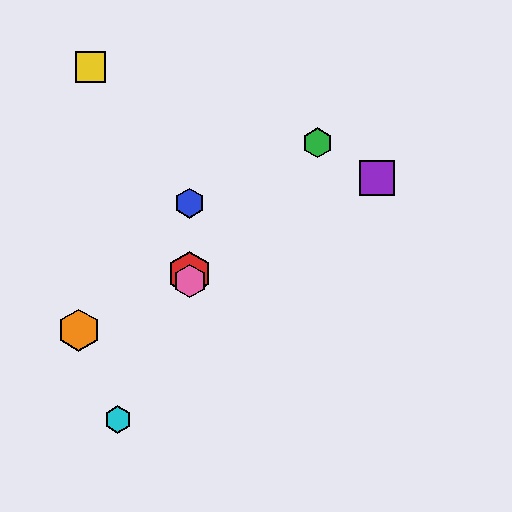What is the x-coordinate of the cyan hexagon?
The cyan hexagon is at x≈118.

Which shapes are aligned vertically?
The red hexagon, the blue hexagon, the pink hexagon are aligned vertically.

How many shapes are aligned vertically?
3 shapes (the red hexagon, the blue hexagon, the pink hexagon) are aligned vertically.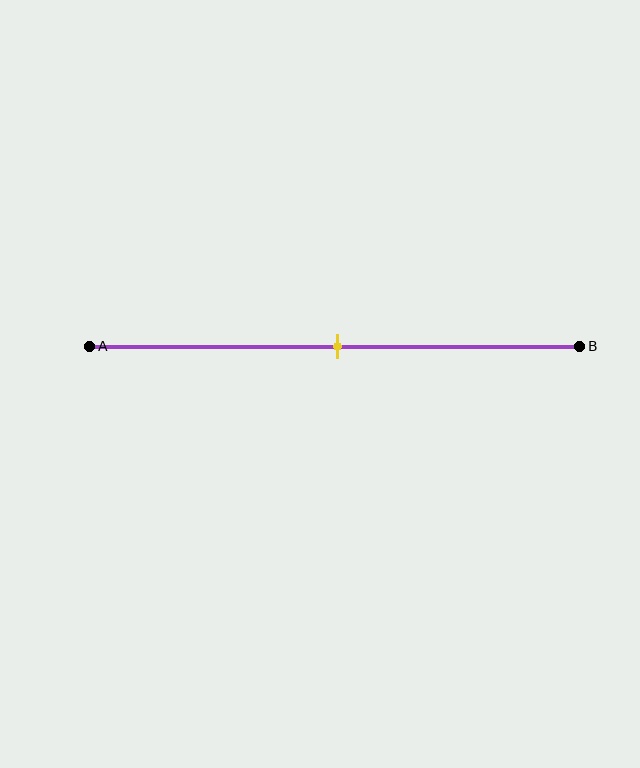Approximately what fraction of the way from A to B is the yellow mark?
The yellow mark is approximately 50% of the way from A to B.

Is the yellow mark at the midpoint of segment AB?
Yes, the mark is approximately at the midpoint.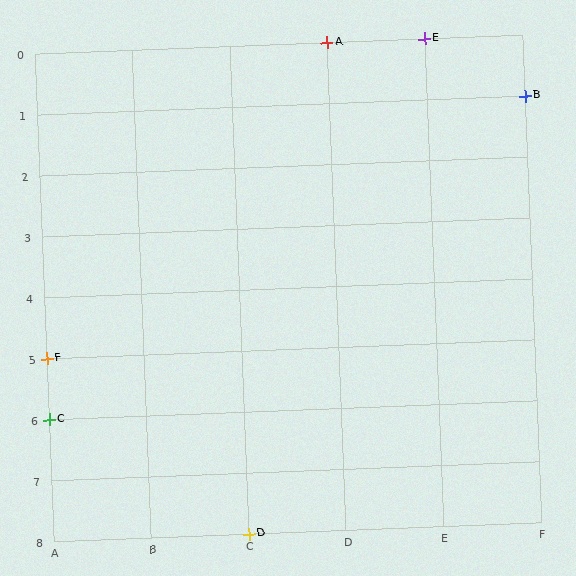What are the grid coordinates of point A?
Point A is at grid coordinates (D, 0).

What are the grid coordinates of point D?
Point D is at grid coordinates (C, 8).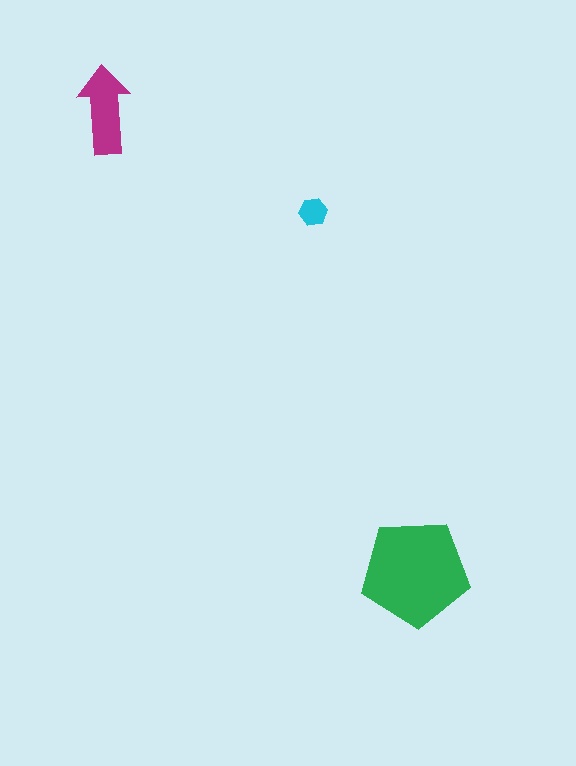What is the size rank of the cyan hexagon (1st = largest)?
3rd.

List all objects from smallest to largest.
The cyan hexagon, the magenta arrow, the green pentagon.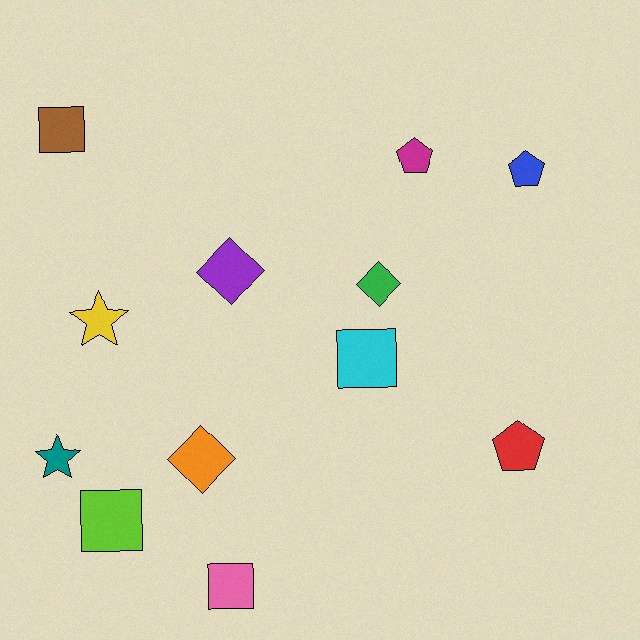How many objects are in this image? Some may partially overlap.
There are 12 objects.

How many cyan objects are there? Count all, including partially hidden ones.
There is 1 cyan object.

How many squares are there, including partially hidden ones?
There are 4 squares.